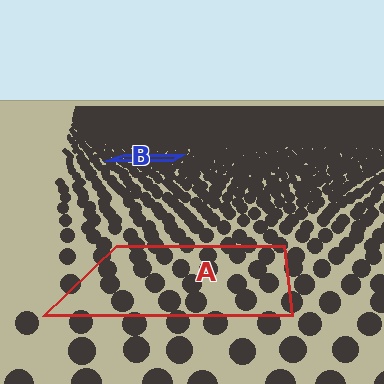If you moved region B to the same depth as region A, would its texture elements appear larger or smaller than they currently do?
They would appear larger. At a closer depth, the same texture elements are projected at a bigger on-screen size.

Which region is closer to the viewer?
Region A is closer. The texture elements there are larger and more spread out.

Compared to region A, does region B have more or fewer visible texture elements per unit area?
Region B has more texture elements per unit area — they are packed more densely because it is farther away.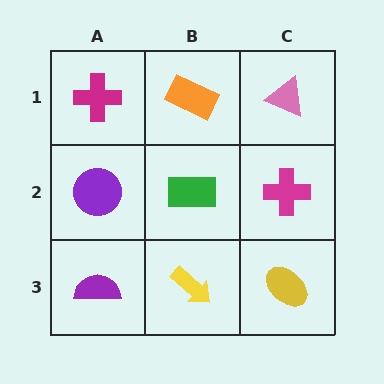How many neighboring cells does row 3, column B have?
3.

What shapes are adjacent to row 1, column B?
A green rectangle (row 2, column B), a magenta cross (row 1, column A), a pink triangle (row 1, column C).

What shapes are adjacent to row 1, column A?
A purple circle (row 2, column A), an orange rectangle (row 1, column B).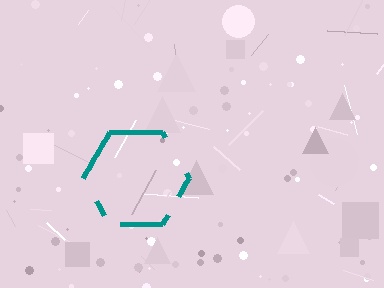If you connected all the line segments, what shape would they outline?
They would outline a hexagon.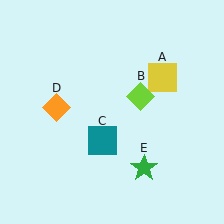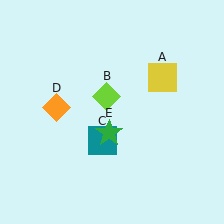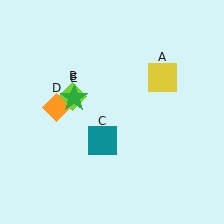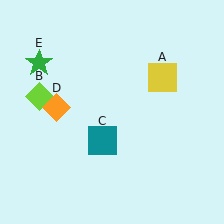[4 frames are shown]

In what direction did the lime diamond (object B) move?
The lime diamond (object B) moved left.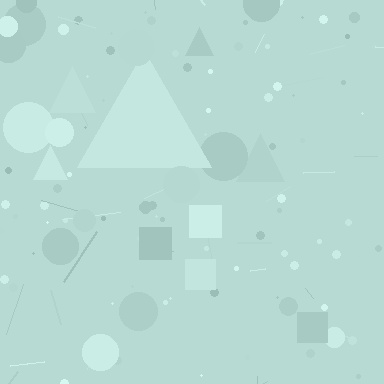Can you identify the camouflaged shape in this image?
The camouflaged shape is a triangle.